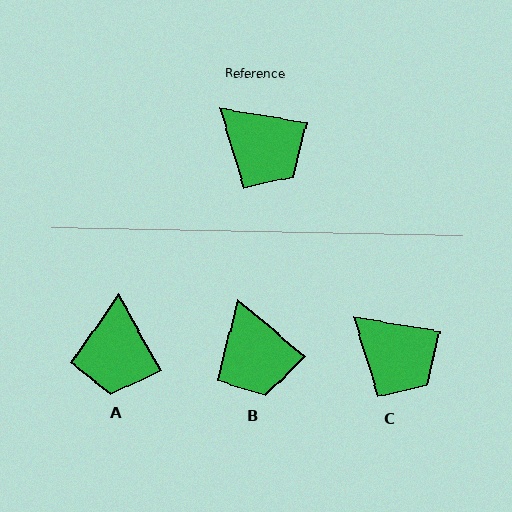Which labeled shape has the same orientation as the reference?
C.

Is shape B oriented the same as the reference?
No, it is off by about 31 degrees.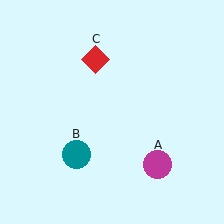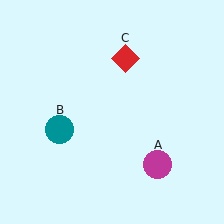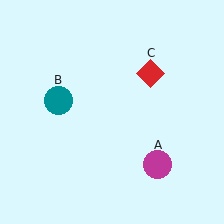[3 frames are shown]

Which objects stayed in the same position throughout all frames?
Magenta circle (object A) remained stationary.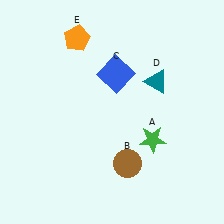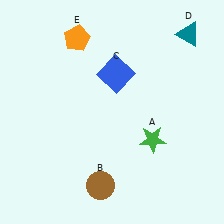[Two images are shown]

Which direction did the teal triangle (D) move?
The teal triangle (D) moved up.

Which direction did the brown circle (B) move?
The brown circle (B) moved left.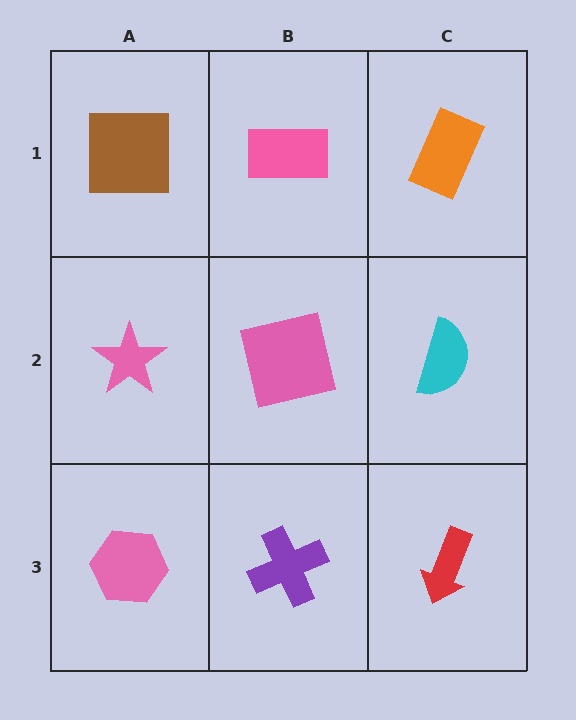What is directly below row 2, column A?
A pink hexagon.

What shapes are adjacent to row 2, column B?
A pink rectangle (row 1, column B), a purple cross (row 3, column B), a pink star (row 2, column A), a cyan semicircle (row 2, column C).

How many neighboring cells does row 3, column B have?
3.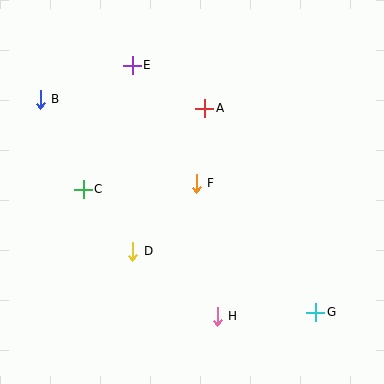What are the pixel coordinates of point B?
Point B is at (40, 99).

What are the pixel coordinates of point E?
Point E is at (132, 65).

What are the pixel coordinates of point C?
Point C is at (83, 189).